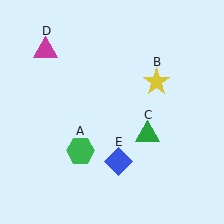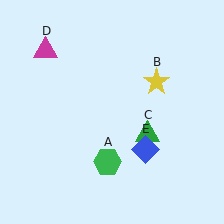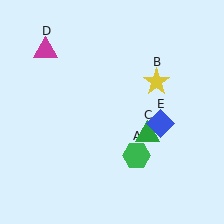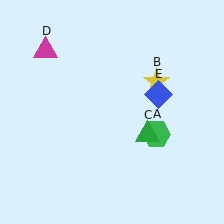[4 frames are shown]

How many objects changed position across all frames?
2 objects changed position: green hexagon (object A), blue diamond (object E).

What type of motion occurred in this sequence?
The green hexagon (object A), blue diamond (object E) rotated counterclockwise around the center of the scene.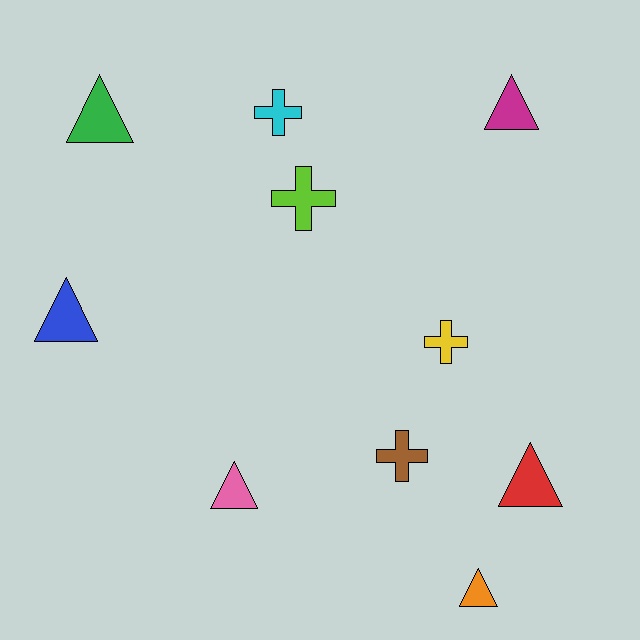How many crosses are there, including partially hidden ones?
There are 4 crosses.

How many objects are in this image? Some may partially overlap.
There are 10 objects.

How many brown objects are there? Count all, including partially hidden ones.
There is 1 brown object.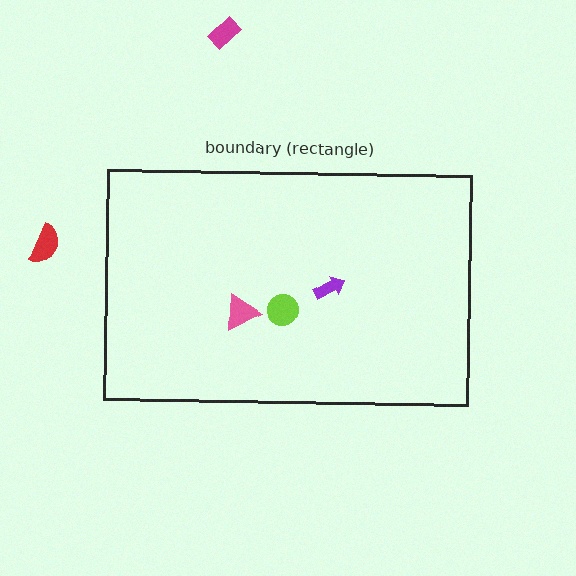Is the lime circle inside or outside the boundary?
Inside.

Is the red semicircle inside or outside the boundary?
Outside.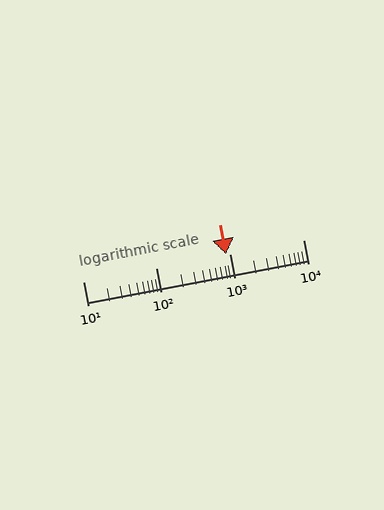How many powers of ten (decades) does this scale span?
The scale spans 3 decades, from 10 to 10000.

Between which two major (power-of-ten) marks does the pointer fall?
The pointer is between 100 and 1000.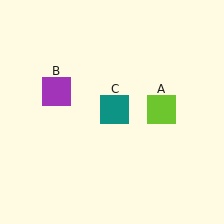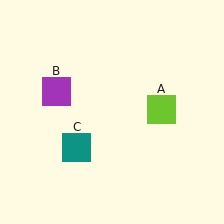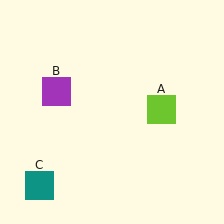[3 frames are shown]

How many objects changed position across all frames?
1 object changed position: teal square (object C).